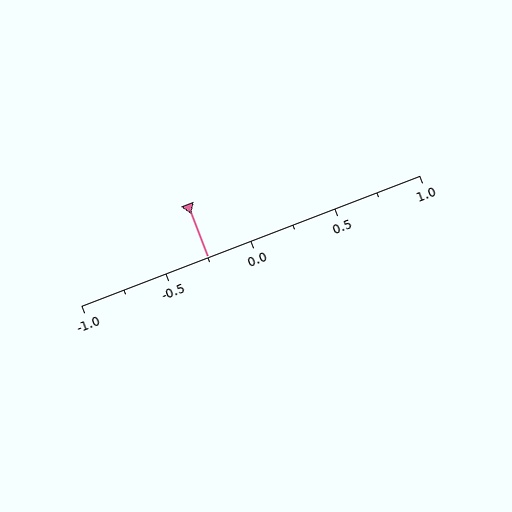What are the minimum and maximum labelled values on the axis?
The axis runs from -1.0 to 1.0.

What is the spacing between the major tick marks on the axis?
The major ticks are spaced 0.5 apart.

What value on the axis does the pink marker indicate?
The marker indicates approximately -0.25.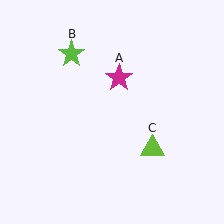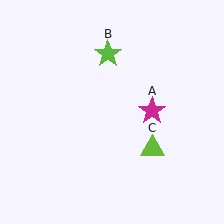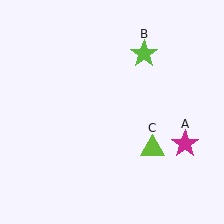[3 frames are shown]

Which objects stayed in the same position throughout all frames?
Lime triangle (object C) remained stationary.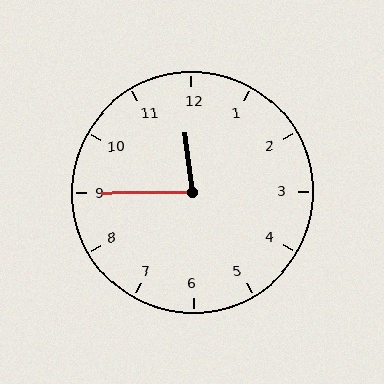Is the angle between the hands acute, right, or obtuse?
It is acute.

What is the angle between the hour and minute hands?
Approximately 82 degrees.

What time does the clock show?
11:45.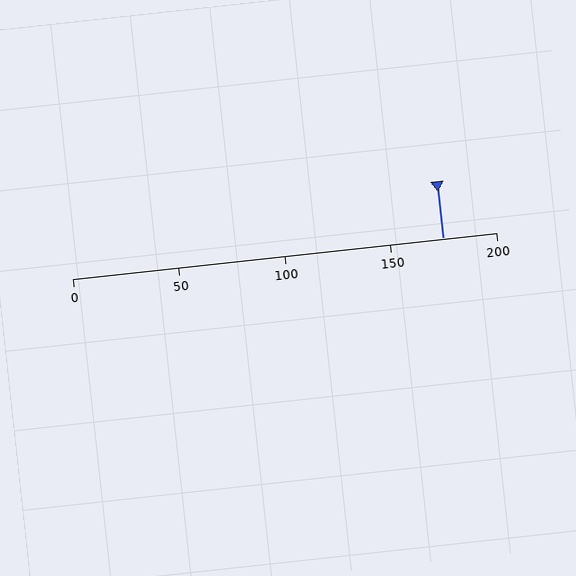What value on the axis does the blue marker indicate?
The marker indicates approximately 175.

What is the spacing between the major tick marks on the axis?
The major ticks are spaced 50 apart.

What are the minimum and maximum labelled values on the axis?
The axis runs from 0 to 200.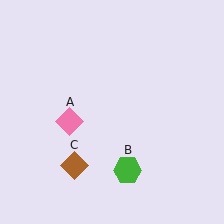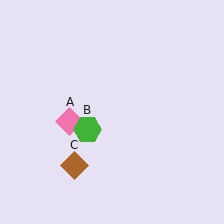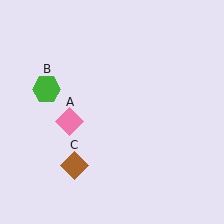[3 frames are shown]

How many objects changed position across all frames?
1 object changed position: green hexagon (object B).